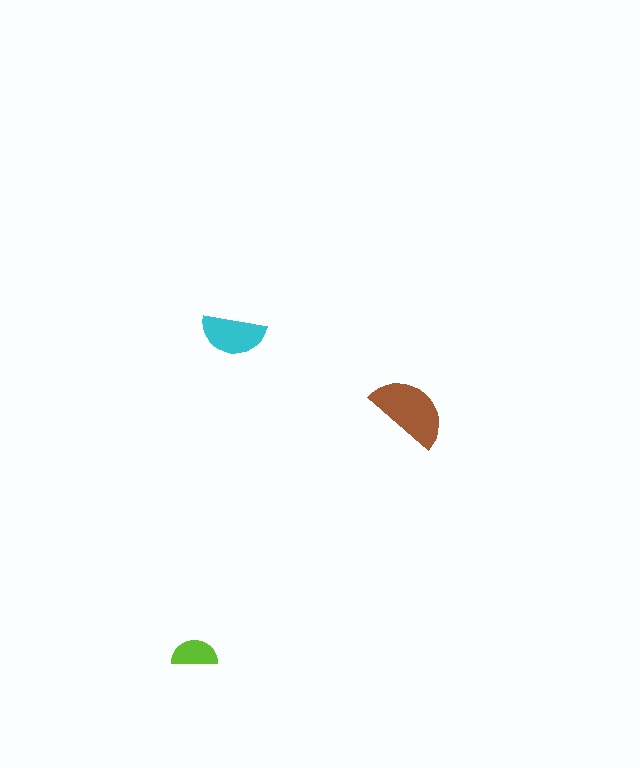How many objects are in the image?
There are 3 objects in the image.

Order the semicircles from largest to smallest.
the brown one, the cyan one, the lime one.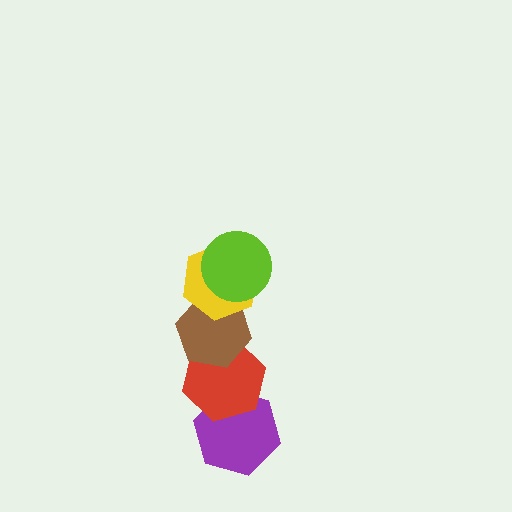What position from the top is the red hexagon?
The red hexagon is 4th from the top.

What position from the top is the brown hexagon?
The brown hexagon is 3rd from the top.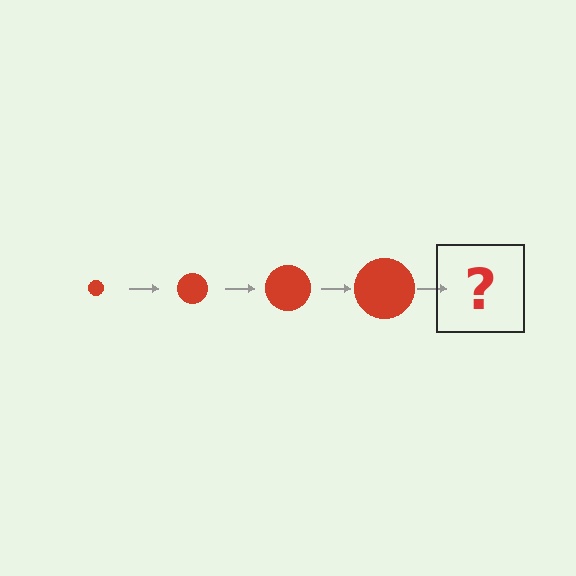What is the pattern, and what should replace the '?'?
The pattern is that the circle gets progressively larger each step. The '?' should be a red circle, larger than the previous one.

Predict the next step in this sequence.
The next step is a red circle, larger than the previous one.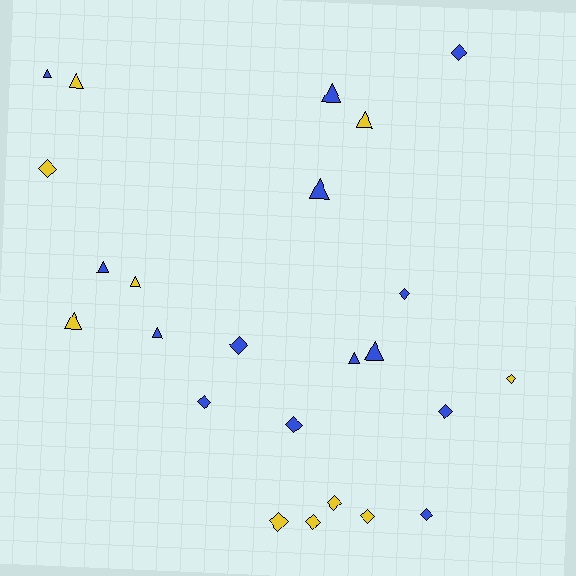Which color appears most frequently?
Blue, with 14 objects.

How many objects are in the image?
There are 24 objects.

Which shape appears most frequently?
Diamond, with 13 objects.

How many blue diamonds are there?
There are 7 blue diamonds.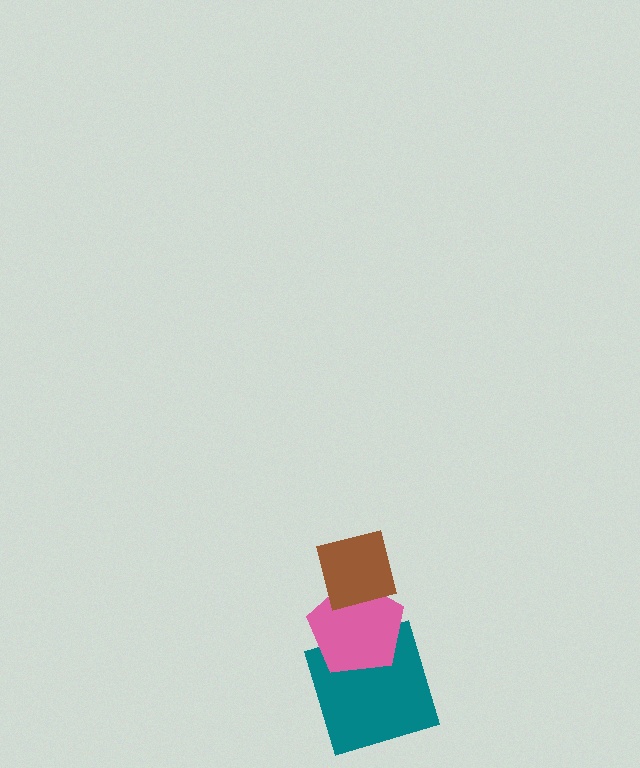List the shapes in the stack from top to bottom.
From top to bottom: the brown square, the pink pentagon, the teal square.